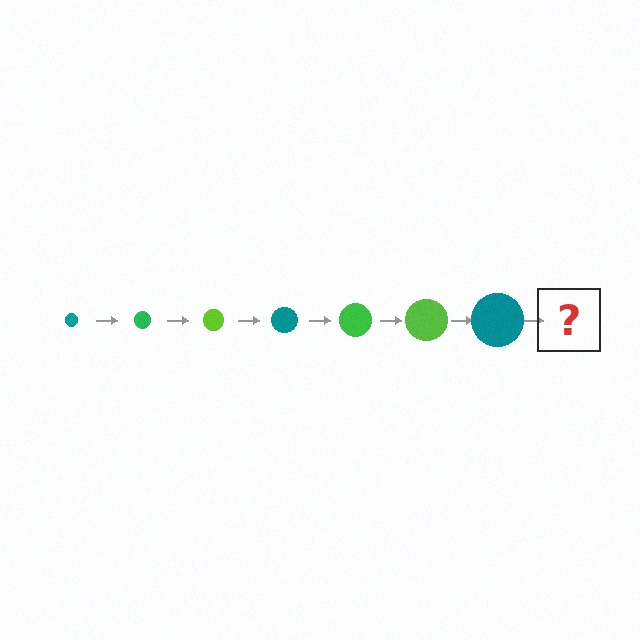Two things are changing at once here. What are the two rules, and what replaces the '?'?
The two rules are that the circle grows larger each step and the color cycles through teal, green, and lime. The '?' should be a green circle, larger than the previous one.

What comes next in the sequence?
The next element should be a green circle, larger than the previous one.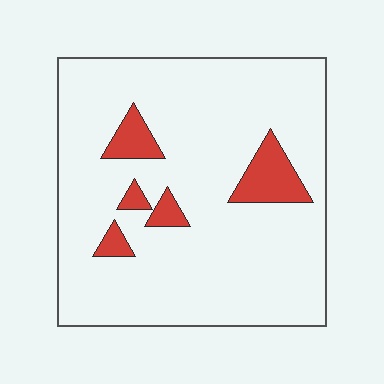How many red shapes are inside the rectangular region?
5.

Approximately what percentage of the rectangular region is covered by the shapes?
Approximately 10%.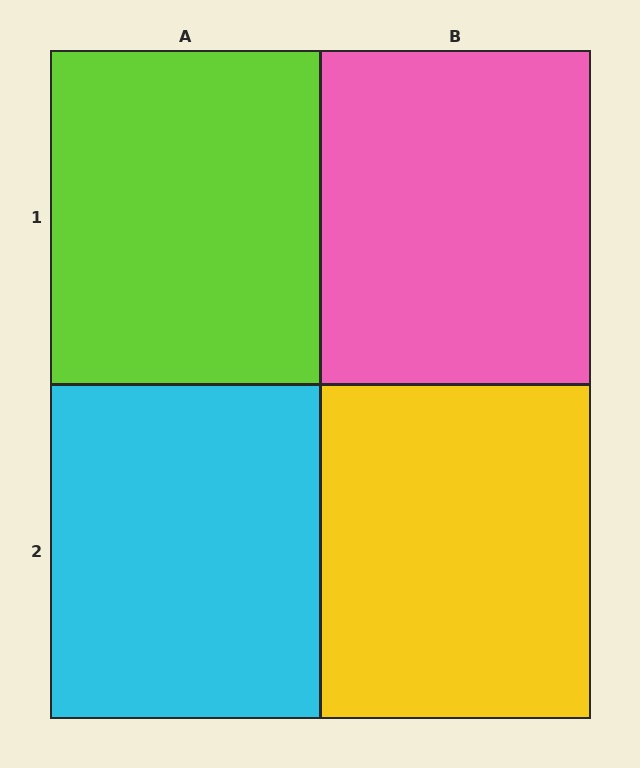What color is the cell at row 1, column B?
Pink.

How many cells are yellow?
1 cell is yellow.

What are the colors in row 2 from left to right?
Cyan, yellow.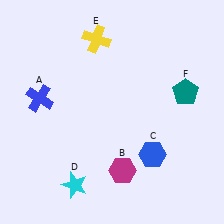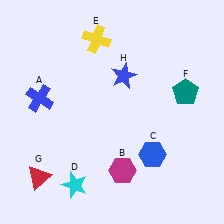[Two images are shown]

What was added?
A red triangle (G), a blue star (H) were added in Image 2.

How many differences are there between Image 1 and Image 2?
There are 2 differences between the two images.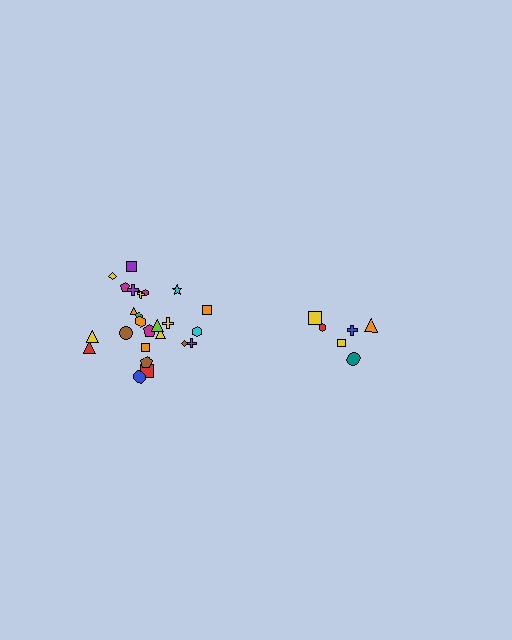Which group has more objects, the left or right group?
The left group.